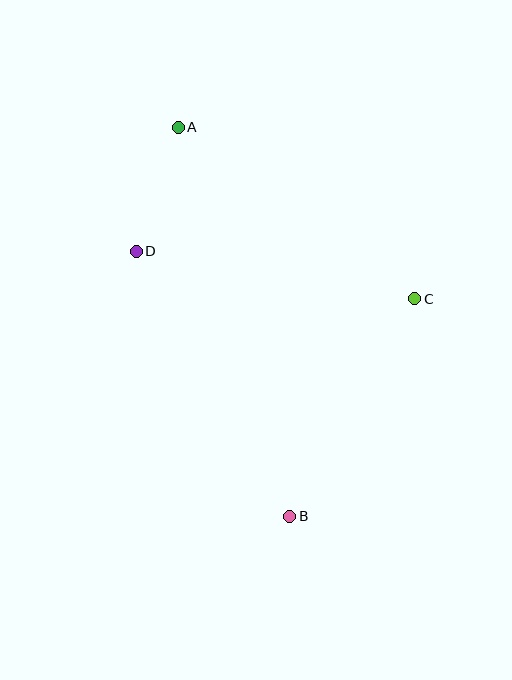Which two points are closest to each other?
Points A and D are closest to each other.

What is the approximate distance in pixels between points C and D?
The distance between C and D is approximately 282 pixels.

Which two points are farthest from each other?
Points A and B are farthest from each other.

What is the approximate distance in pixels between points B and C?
The distance between B and C is approximately 251 pixels.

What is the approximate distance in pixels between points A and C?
The distance between A and C is approximately 292 pixels.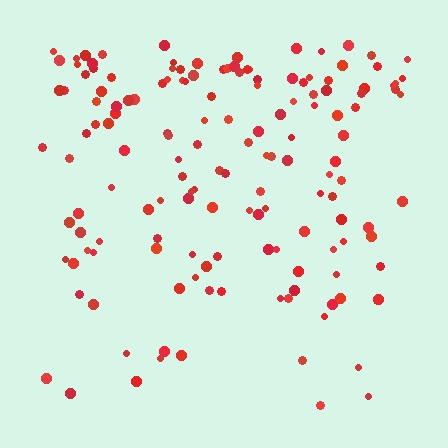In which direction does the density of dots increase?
From bottom to top, with the top side densest.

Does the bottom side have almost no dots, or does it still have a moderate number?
Still a moderate number, just noticeably fewer than the top.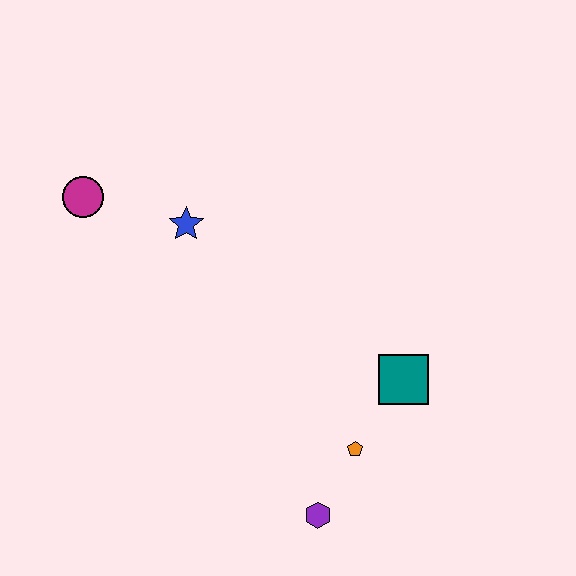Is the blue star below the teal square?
No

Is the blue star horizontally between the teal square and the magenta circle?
Yes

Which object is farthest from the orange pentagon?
The magenta circle is farthest from the orange pentagon.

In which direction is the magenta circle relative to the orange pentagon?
The magenta circle is to the left of the orange pentagon.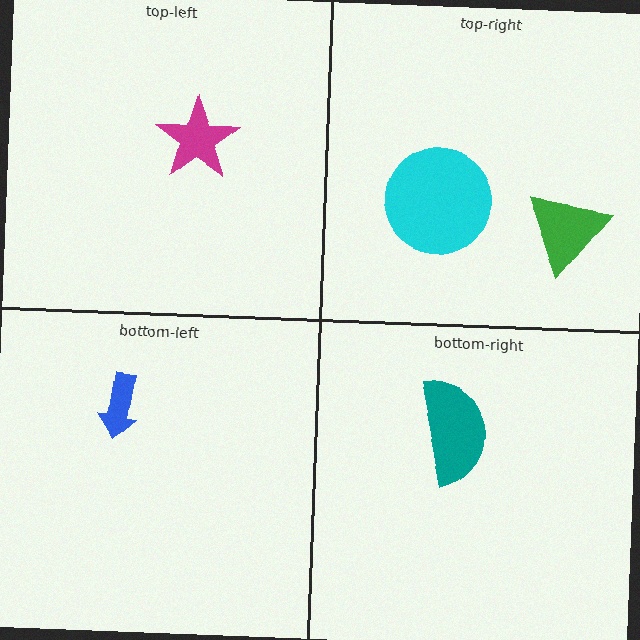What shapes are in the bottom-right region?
The teal semicircle.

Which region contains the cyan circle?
The top-right region.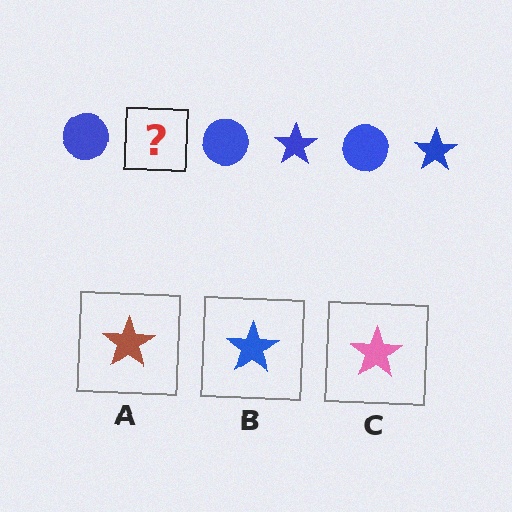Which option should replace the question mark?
Option B.